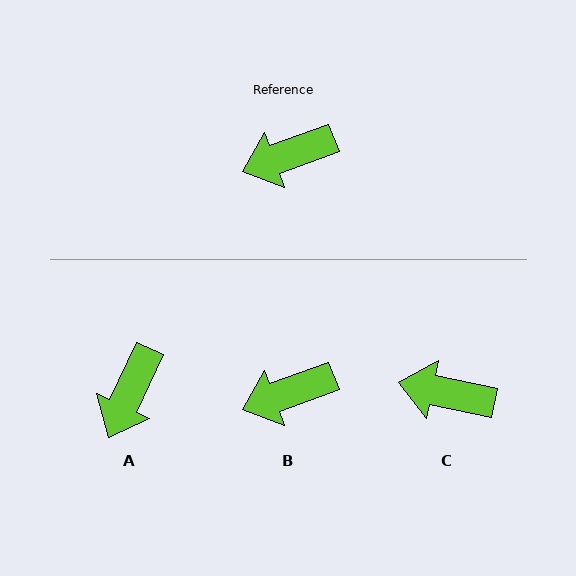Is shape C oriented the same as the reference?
No, it is off by about 32 degrees.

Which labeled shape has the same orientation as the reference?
B.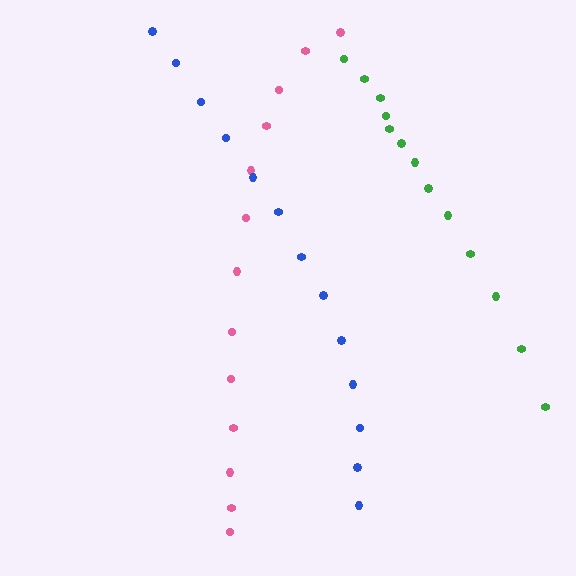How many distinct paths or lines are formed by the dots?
There are 3 distinct paths.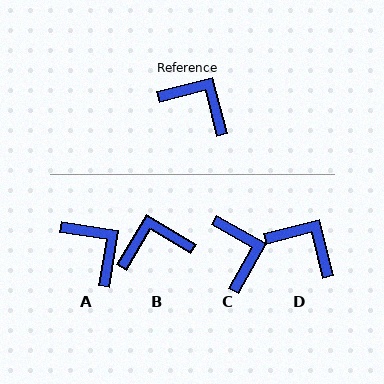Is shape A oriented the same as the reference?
No, it is off by about 23 degrees.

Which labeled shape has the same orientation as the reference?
D.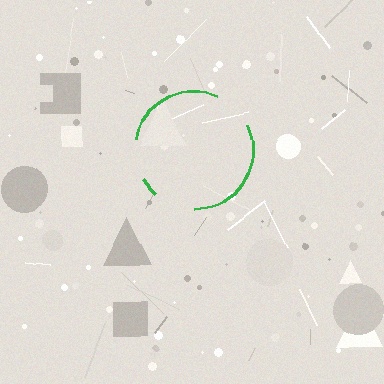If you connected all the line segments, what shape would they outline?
They would outline a circle.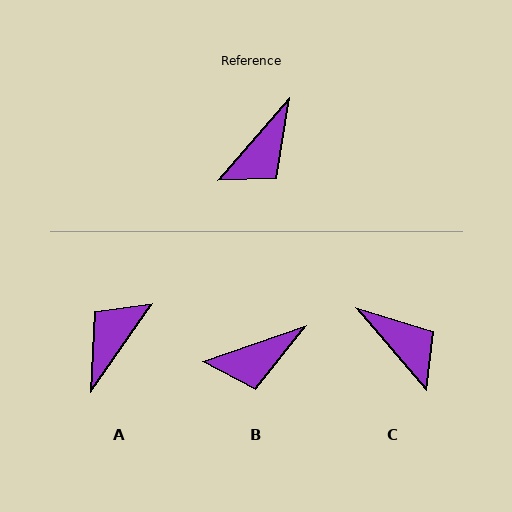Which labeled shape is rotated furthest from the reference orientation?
A, about 174 degrees away.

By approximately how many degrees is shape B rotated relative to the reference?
Approximately 30 degrees clockwise.